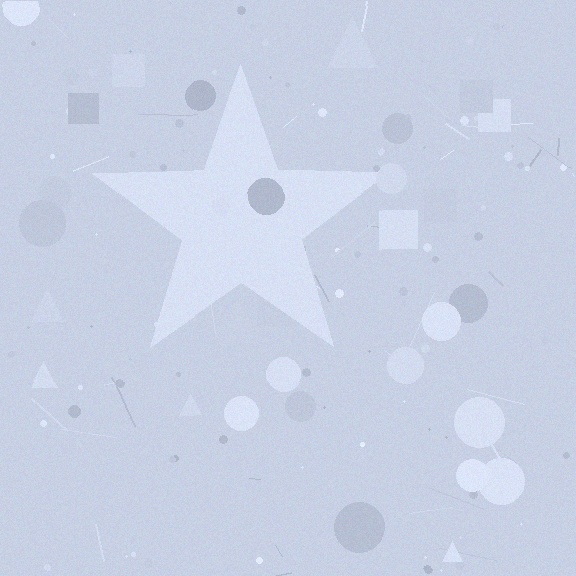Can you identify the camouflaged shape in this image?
The camouflaged shape is a star.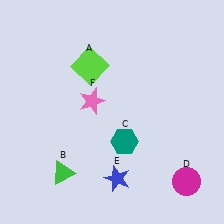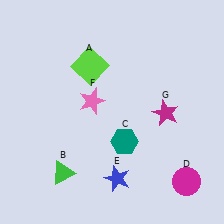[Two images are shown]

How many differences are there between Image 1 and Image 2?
There is 1 difference between the two images.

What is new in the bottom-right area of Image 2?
A magenta star (G) was added in the bottom-right area of Image 2.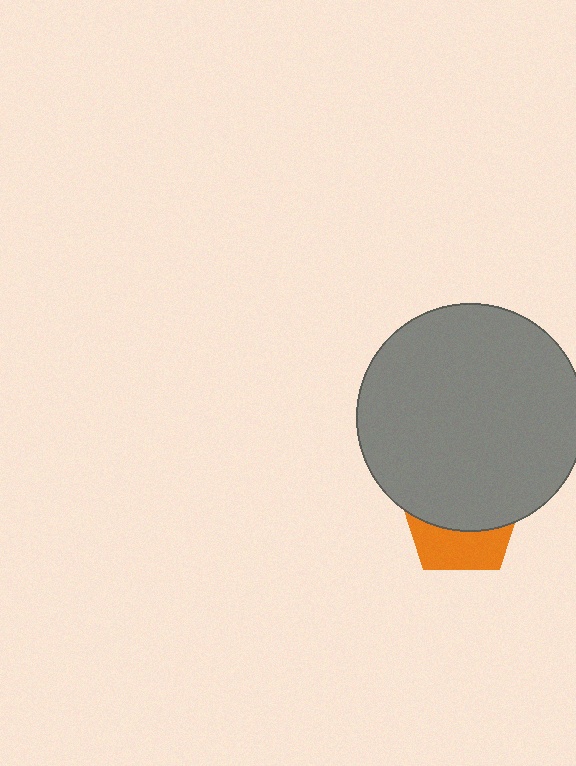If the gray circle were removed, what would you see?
You would see the complete orange pentagon.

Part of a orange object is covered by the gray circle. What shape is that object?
It is a pentagon.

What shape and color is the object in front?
The object in front is a gray circle.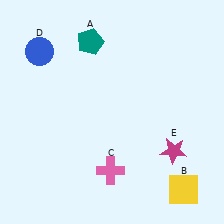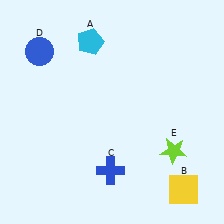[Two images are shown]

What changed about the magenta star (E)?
In Image 1, E is magenta. In Image 2, it changed to lime.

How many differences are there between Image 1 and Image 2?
There are 3 differences between the two images.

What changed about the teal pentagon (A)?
In Image 1, A is teal. In Image 2, it changed to cyan.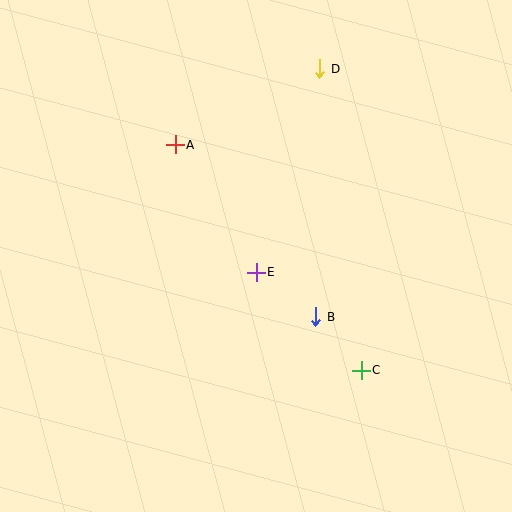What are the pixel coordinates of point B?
Point B is at (316, 317).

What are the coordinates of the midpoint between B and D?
The midpoint between B and D is at (318, 193).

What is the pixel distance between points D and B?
The distance between D and B is 248 pixels.